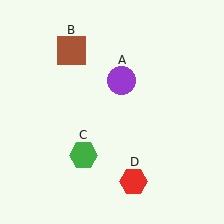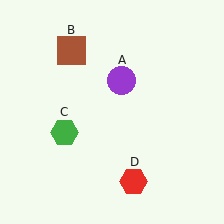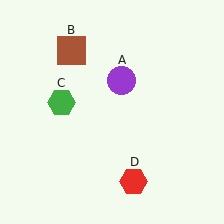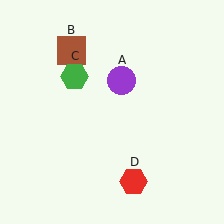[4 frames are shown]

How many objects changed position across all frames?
1 object changed position: green hexagon (object C).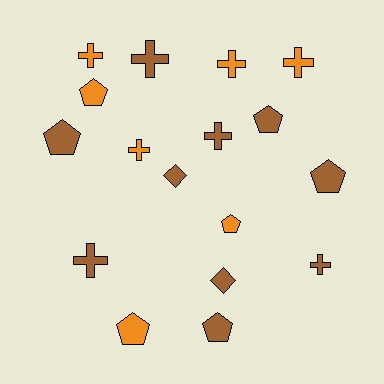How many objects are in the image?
There are 17 objects.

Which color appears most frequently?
Brown, with 10 objects.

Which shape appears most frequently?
Cross, with 8 objects.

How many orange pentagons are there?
There are 3 orange pentagons.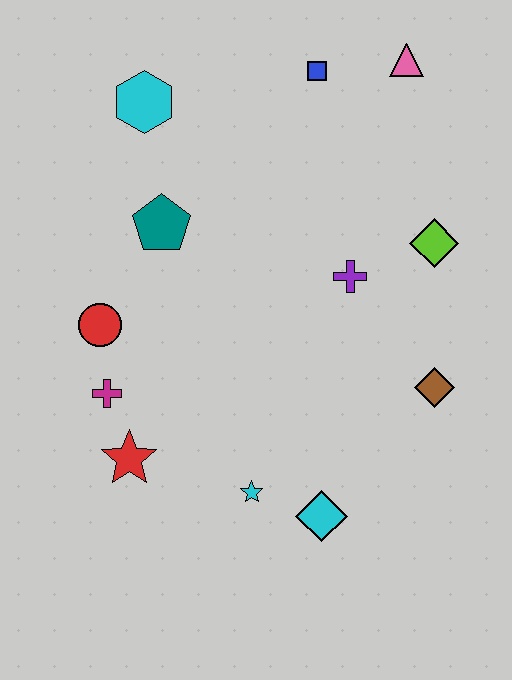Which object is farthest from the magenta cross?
The pink triangle is farthest from the magenta cross.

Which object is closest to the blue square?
The pink triangle is closest to the blue square.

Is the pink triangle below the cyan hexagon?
No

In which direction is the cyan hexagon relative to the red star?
The cyan hexagon is above the red star.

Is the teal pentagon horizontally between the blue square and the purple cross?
No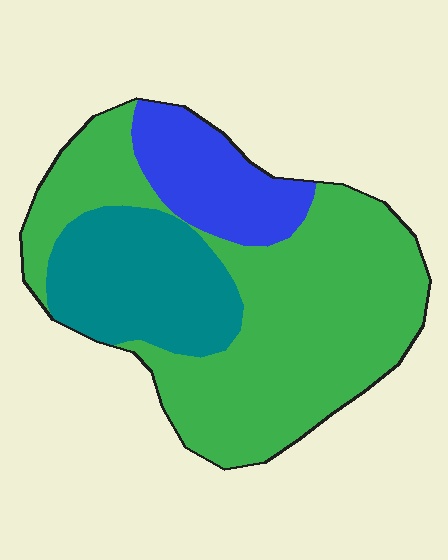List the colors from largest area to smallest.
From largest to smallest: green, teal, blue.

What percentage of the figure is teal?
Teal takes up about one quarter (1/4) of the figure.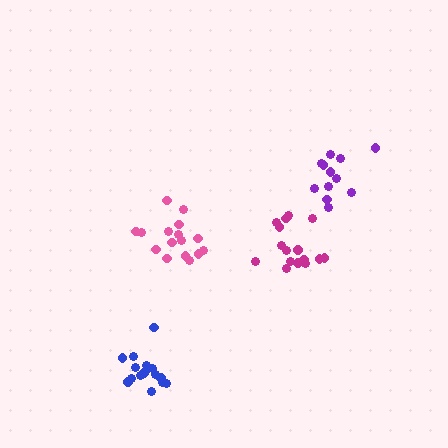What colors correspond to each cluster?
The clusters are colored: purple, magenta, blue, pink.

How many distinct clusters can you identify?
There are 4 distinct clusters.